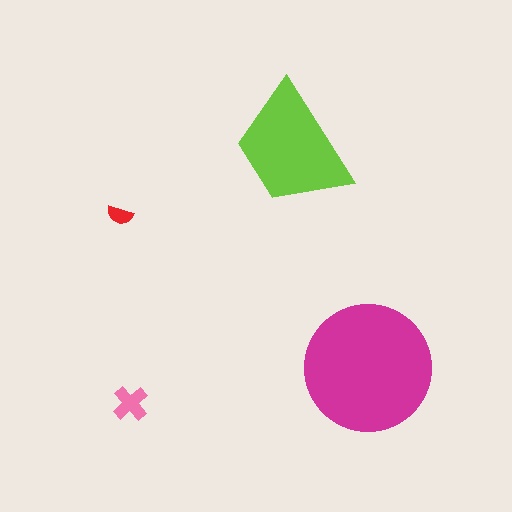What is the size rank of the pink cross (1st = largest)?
3rd.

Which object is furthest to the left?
The red semicircle is leftmost.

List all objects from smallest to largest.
The red semicircle, the pink cross, the lime trapezoid, the magenta circle.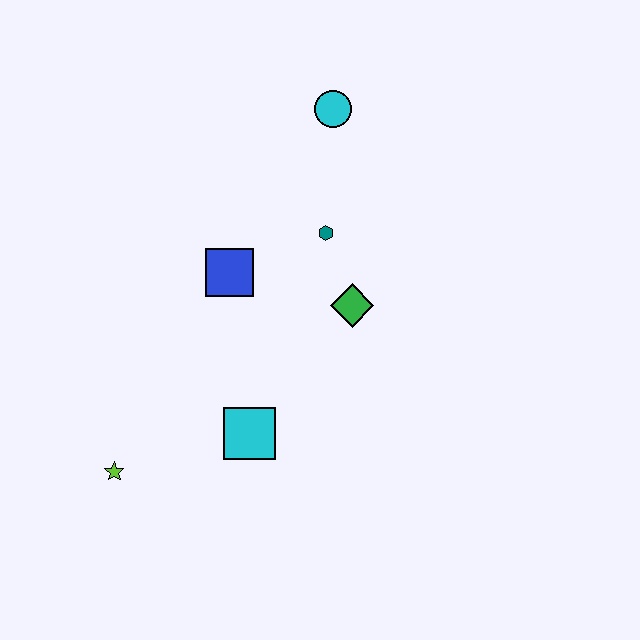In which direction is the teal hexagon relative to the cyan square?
The teal hexagon is above the cyan square.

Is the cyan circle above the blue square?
Yes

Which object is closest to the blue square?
The teal hexagon is closest to the blue square.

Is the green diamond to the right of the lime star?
Yes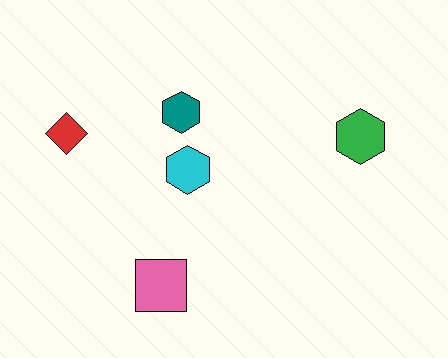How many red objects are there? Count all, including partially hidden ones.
There is 1 red object.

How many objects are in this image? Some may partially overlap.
There are 5 objects.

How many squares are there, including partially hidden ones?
There is 1 square.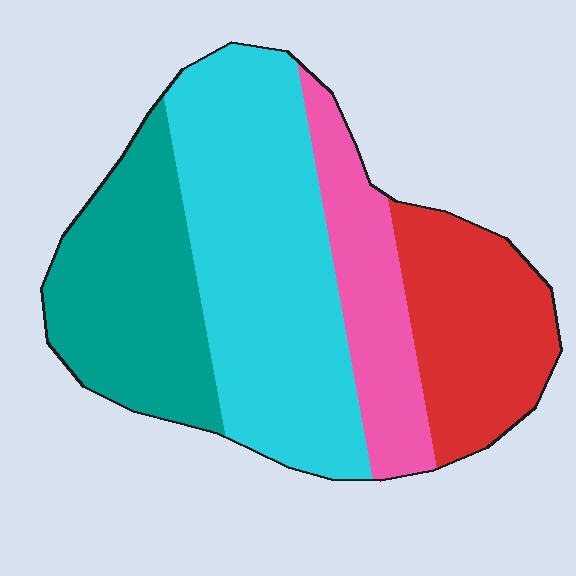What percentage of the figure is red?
Red takes up about one fifth (1/5) of the figure.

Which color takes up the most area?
Cyan, at roughly 40%.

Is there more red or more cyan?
Cyan.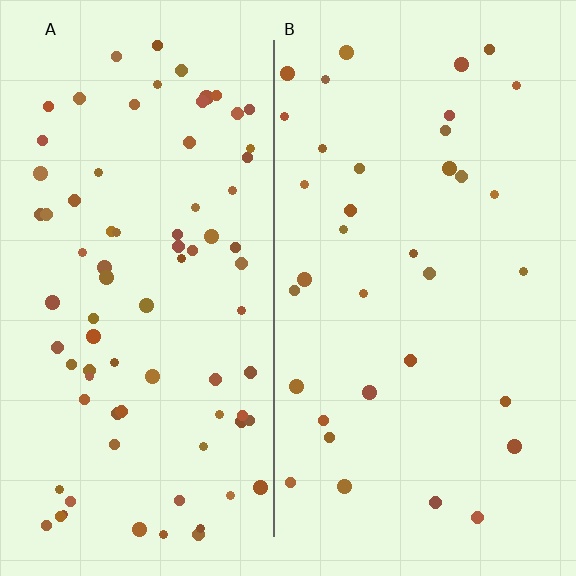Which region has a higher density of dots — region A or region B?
A (the left).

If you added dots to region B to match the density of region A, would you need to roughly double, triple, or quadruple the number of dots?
Approximately double.